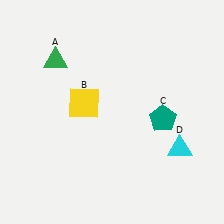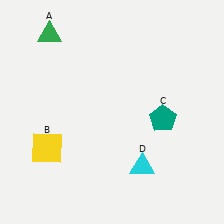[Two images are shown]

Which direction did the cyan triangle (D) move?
The cyan triangle (D) moved left.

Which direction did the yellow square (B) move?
The yellow square (B) moved down.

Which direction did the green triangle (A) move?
The green triangle (A) moved up.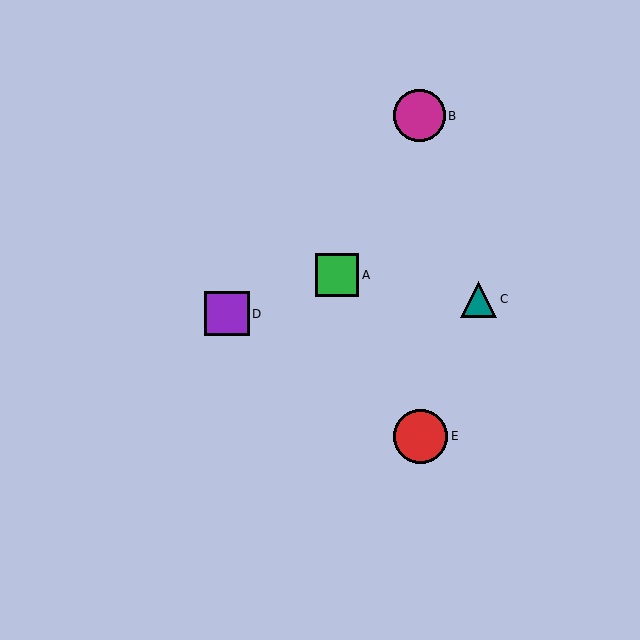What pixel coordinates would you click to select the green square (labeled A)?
Click at (337, 275) to select the green square A.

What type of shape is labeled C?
Shape C is a teal triangle.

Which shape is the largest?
The red circle (labeled E) is the largest.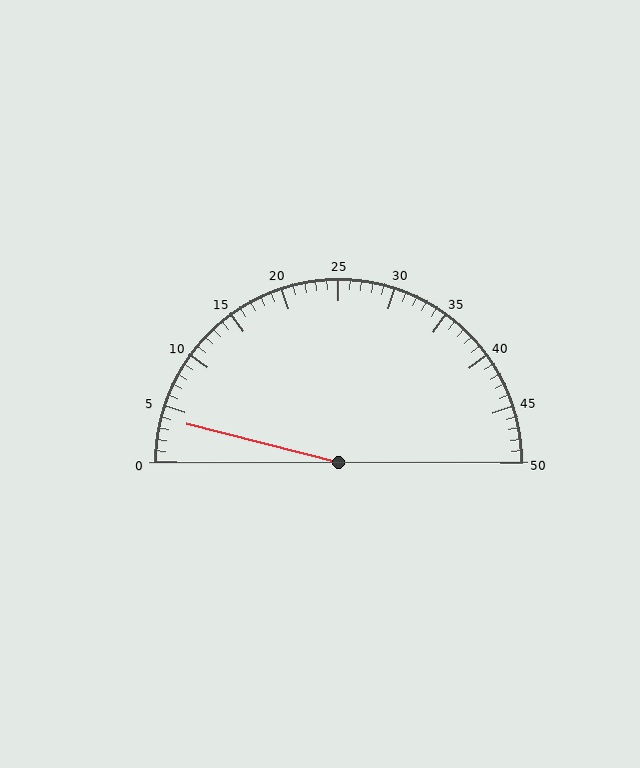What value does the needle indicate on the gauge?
The needle indicates approximately 4.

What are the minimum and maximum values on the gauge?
The gauge ranges from 0 to 50.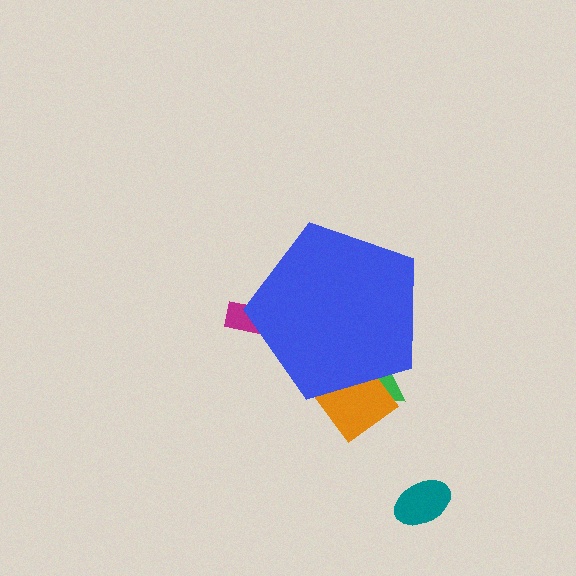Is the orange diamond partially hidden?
Yes, the orange diamond is partially hidden behind the blue pentagon.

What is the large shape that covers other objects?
A blue pentagon.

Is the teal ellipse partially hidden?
No, the teal ellipse is fully visible.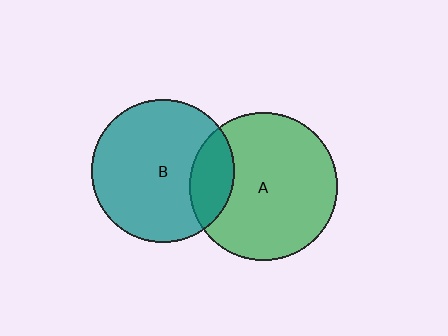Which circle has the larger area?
Circle A (green).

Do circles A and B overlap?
Yes.